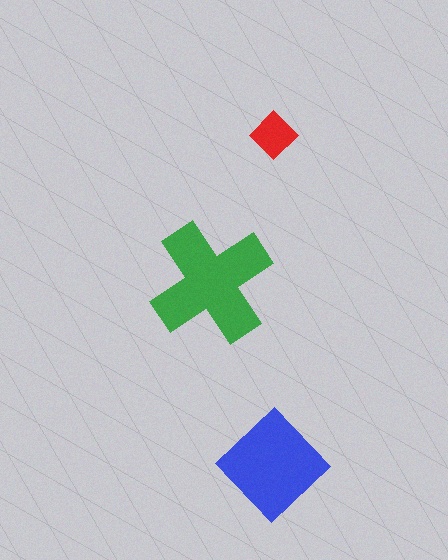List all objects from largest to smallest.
The green cross, the blue diamond, the red diamond.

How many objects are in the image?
There are 3 objects in the image.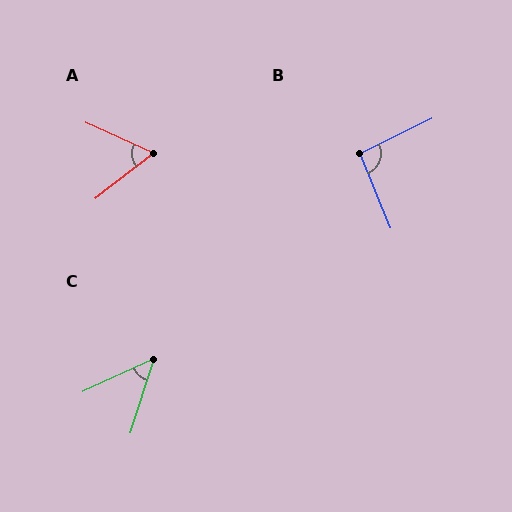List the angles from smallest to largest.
C (47°), A (62°), B (94°).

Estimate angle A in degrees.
Approximately 62 degrees.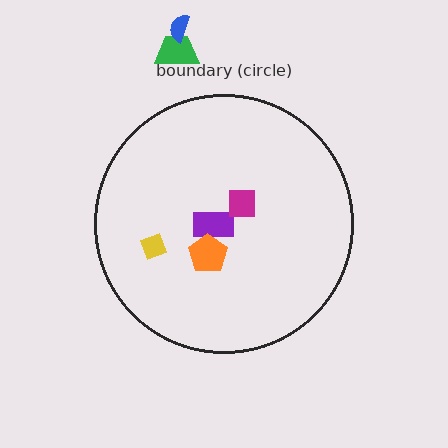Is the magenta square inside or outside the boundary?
Inside.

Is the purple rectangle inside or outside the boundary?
Inside.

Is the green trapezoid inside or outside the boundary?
Outside.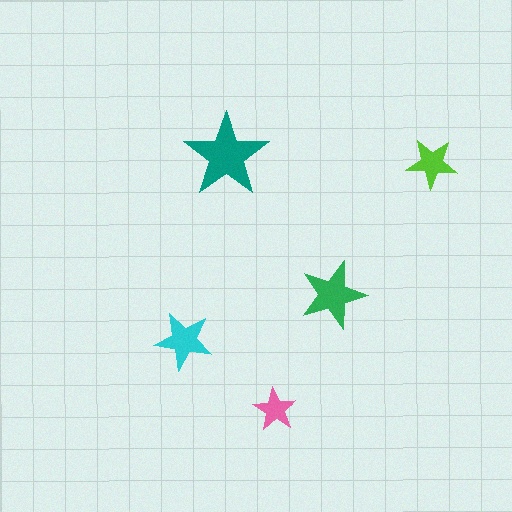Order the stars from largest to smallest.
the teal one, the green one, the cyan one, the lime one, the pink one.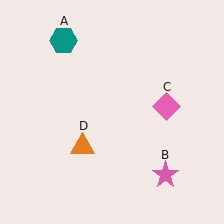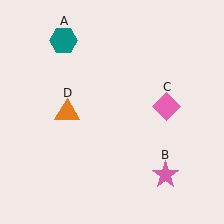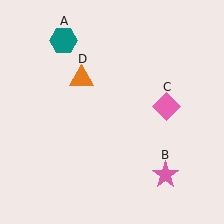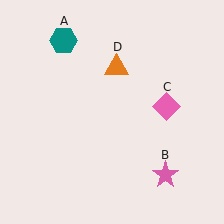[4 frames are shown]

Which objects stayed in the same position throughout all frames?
Teal hexagon (object A) and pink star (object B) and pink diamond (object C) remained stationary.